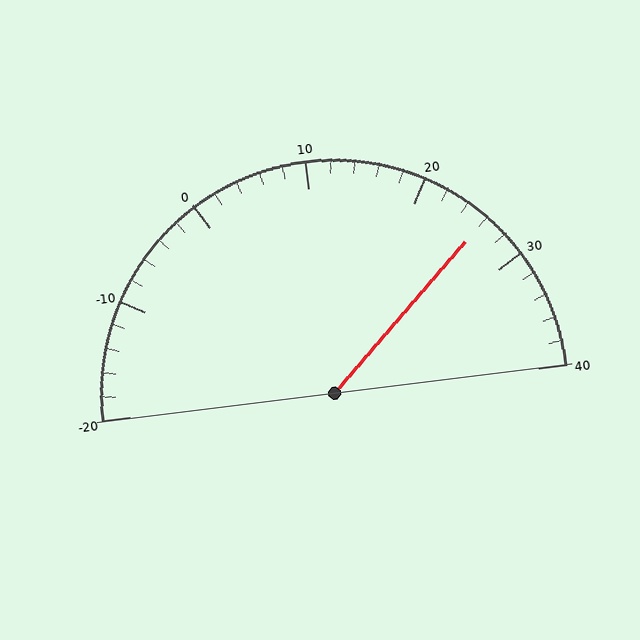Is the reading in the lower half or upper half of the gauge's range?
The reading is in the upper half of the range (-20 to 40).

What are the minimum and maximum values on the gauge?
The gauge ranges from -20 to 40.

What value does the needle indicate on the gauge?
The needle indicates approximately 26.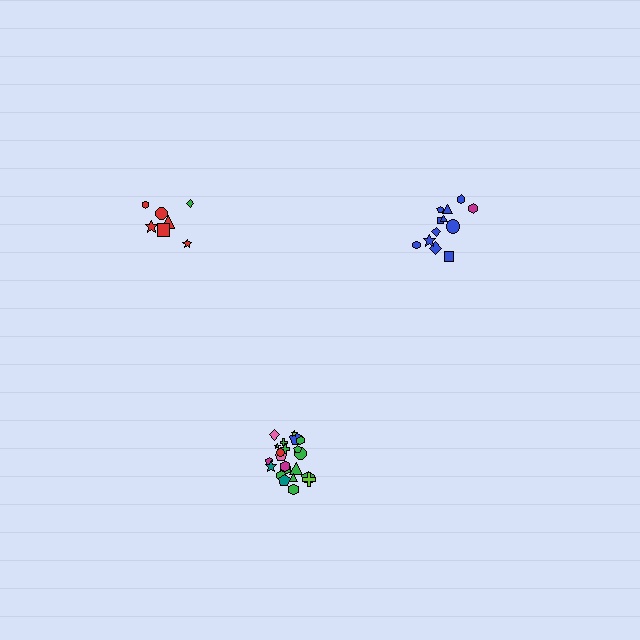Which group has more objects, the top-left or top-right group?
The top-right group.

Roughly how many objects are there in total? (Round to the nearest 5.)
Roughly 40 objects in total.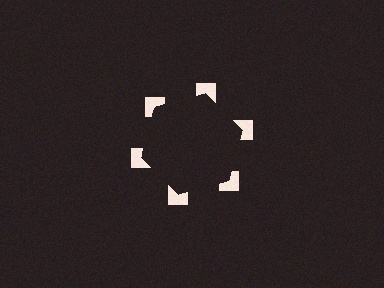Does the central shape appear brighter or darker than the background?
It typically appears slightly darker than the background, even though no actual brightness change is drawn.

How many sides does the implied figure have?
6 sides.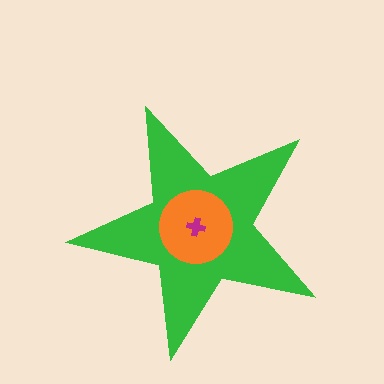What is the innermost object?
The magenta cross.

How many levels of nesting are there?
3.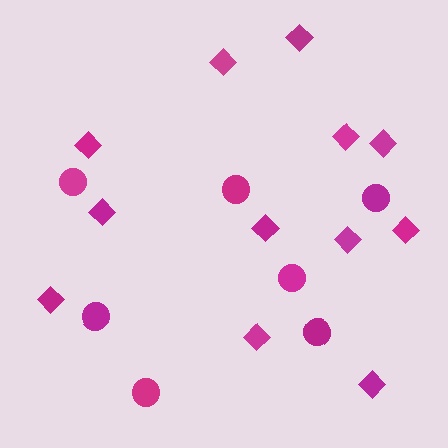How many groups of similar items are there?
There are 2 groups: one group of circles (7) and one group of diamonds (12).